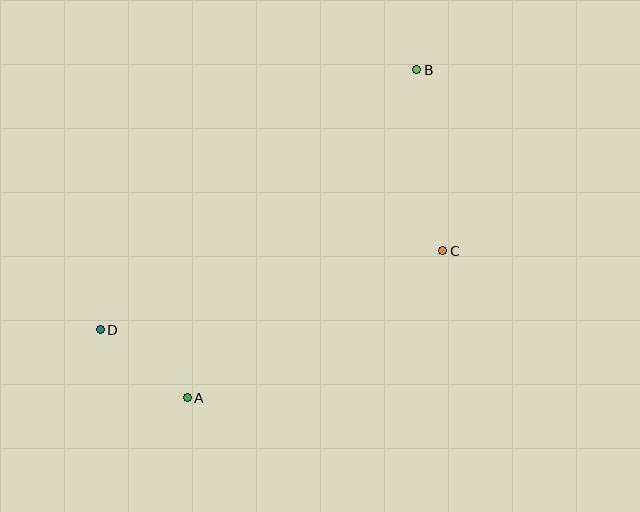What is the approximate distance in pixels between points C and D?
The distance between C and D is approximately 351 pixels.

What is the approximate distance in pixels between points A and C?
The distance between A and C is approximately 294 pixels.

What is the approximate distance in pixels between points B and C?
The distance between B and C is approximately 183 pixels.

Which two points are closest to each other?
Points A and D are closest to each other.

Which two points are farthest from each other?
Points B and D are farthest from each other.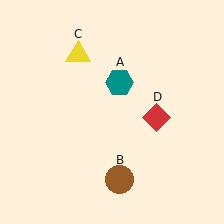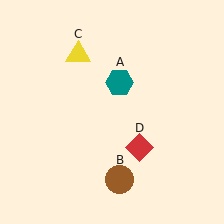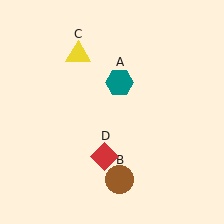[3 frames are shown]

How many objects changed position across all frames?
1 object changed position: red diamond (object D).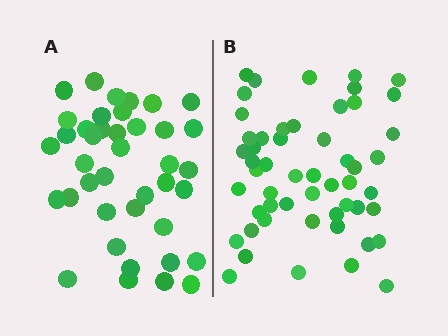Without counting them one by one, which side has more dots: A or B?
Region B (the right region) has more dots.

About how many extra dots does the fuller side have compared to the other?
Region B has approximately 15 more dots than region A.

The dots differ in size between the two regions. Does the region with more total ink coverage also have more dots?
No. Region A has more total ink coverage because its dots are larger, but region B actually contains more individual dots. Total area can be misleading — the number of items is what matters here.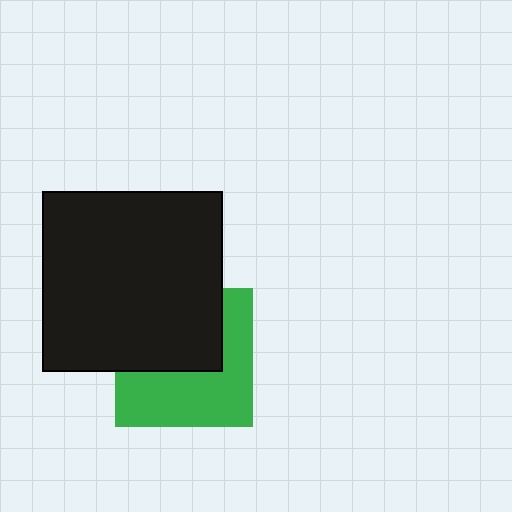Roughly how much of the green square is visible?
About half of it is visible (roughly 53%).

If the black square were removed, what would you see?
You would see the complete green square.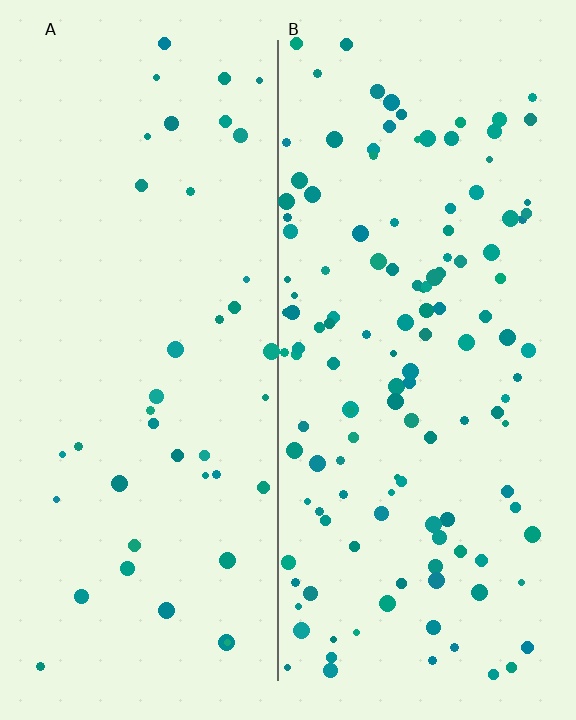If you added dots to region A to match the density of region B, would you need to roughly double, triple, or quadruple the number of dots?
Approximately triple.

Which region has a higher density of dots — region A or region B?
B (the right).